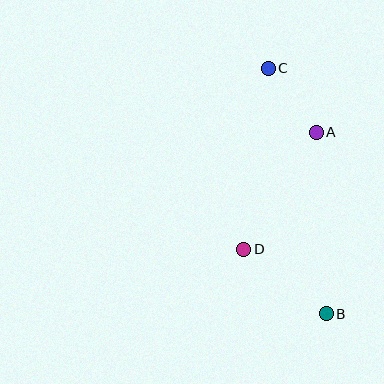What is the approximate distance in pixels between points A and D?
The distance between A and D is approximately 137 pixels.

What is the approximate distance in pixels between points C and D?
The distance between C and D is approximately 183 pixels.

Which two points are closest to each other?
Points A and C are closest to each other.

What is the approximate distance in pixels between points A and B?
The distance between A and B is approximately 182 pixels.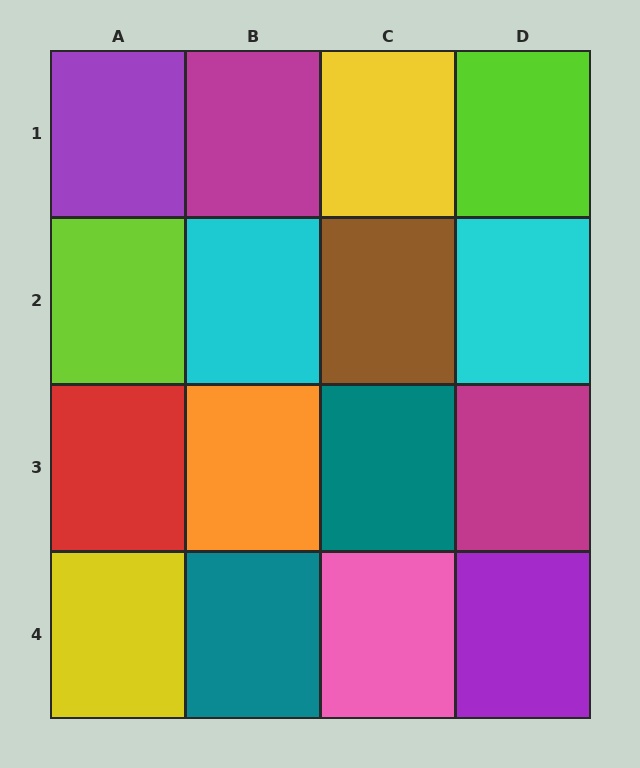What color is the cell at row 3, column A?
Red.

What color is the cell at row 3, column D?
Magenta.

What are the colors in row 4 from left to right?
Yellow, teal, pink, purple.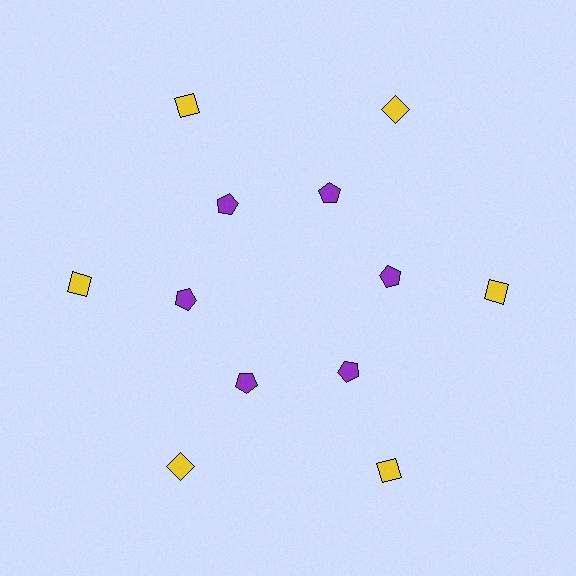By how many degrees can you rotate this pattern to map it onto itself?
The pattern maps onto itself every 60 degrees of rotation.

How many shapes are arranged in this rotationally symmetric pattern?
There are 12 shapes, arranged in 6 groups of 2.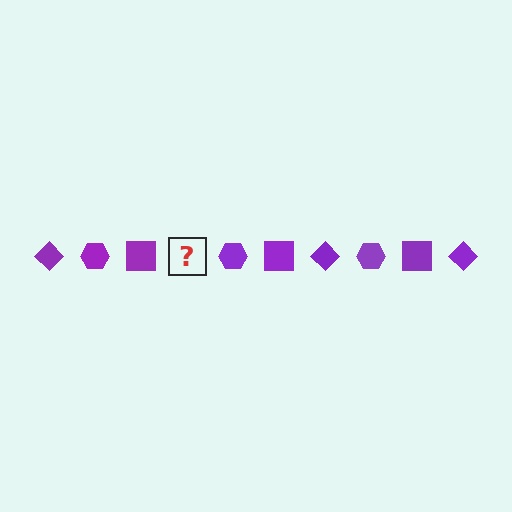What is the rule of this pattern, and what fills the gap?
The rule is that the pattern cycles through diamond, hexagon, square shapes in purple. The gap should be filled with a purple diamond.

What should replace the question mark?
The question mark should be replaced with a purple diamond.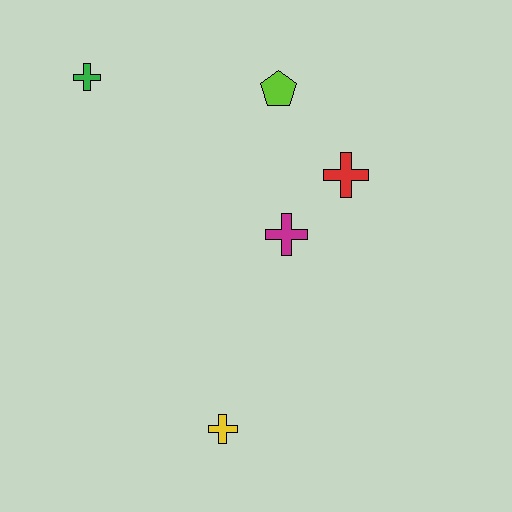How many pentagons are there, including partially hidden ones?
There is 1 pentagon.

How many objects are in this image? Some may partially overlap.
There are 5 objects.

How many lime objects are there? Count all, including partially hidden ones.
There is 1 lime object.